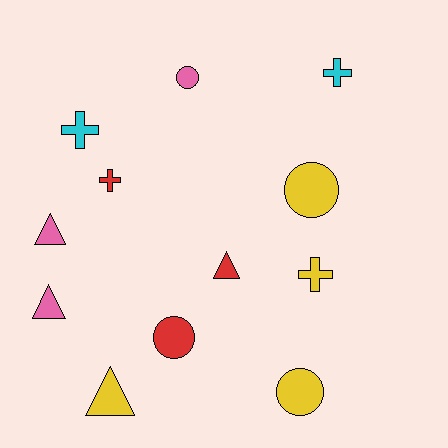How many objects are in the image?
There are 12 objects.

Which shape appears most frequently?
Cross, with 4 objects.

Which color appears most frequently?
Yellow, with 4 objects.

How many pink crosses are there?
There are no pink crosses.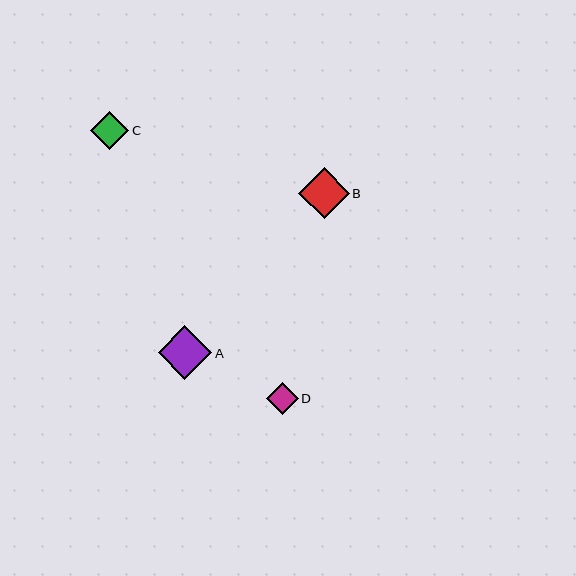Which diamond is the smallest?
Diamond D is the smallest with a size of approximately 32 pixels.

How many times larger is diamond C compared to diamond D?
Diamond C is approximately 1.2 times the size of diamond D.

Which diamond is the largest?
Diamond A is the largest with a size of approximately 54 pixels.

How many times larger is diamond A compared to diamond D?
Diamond A is approximately 1.7 times the size of diamond D.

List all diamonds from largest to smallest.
From largest to smallest: A, B, C, D.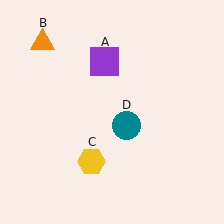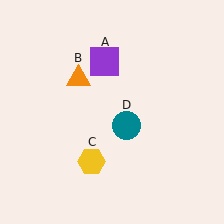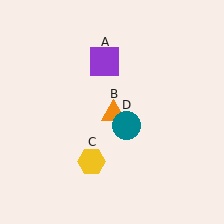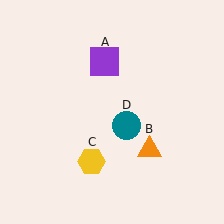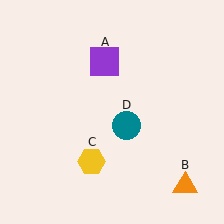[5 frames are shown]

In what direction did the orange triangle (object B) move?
The orange triangle (object B) moved down and to the right.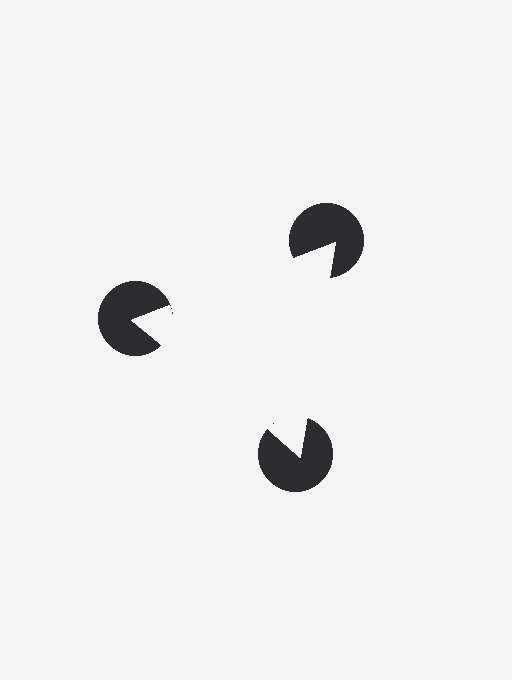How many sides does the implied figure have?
3 sides.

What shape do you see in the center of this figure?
An illusory triangle — its edges are inferred from the aligned wedge cuts in the pac-man discs, not physically drawn.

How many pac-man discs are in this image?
There are 3 — one at each vertex of the illusory triangle.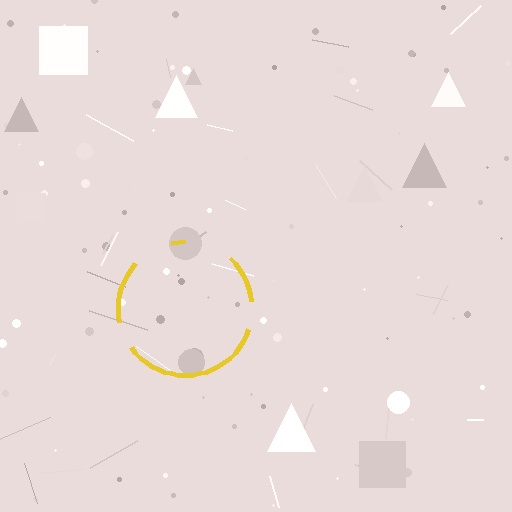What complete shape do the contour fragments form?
The contour fragments form a circle.